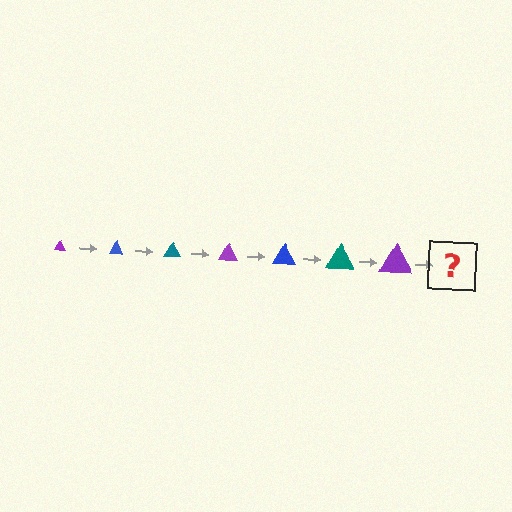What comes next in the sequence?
The next element should be a blue triangle, larger than the previous one.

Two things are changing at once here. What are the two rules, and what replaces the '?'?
The two rules are that the triangle grows larger each step and the color cycles through purple, blue, and teal. The '?' should be a blue triangle, larger than the previous one.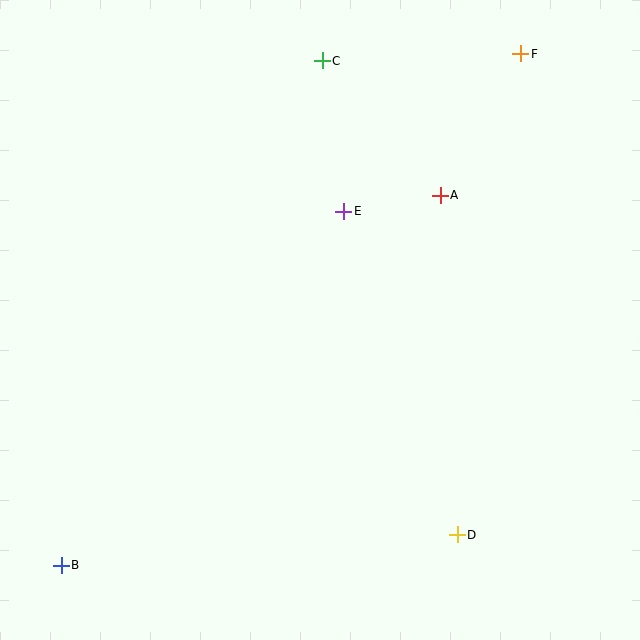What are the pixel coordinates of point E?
Point E is at (344, 211).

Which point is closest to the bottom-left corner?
Point B is closest to the bottom-left corner.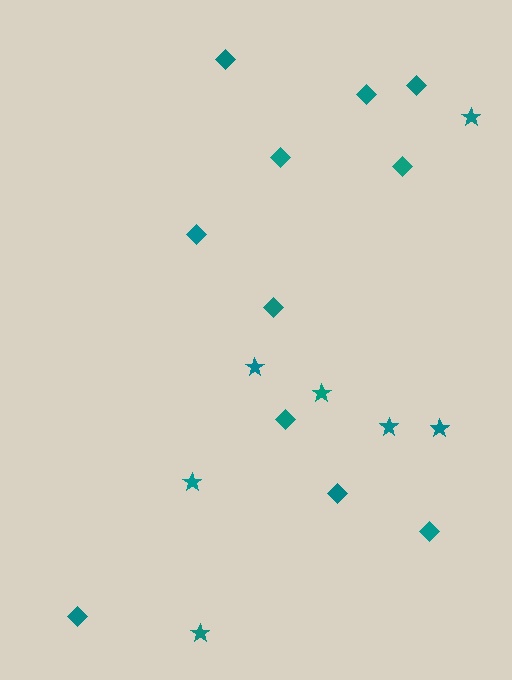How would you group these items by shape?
There are 2 groups: one group of diamonds (11) and one group of stars (7).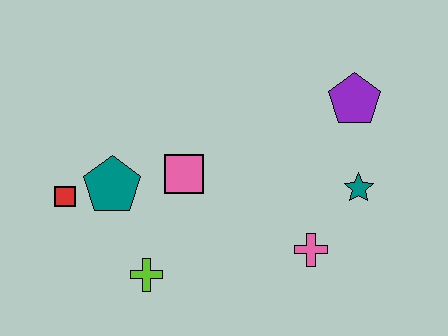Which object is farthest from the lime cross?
The purple pentagon is farthest from the lime cross.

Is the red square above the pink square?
No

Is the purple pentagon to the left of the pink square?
No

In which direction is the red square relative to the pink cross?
The red square is to the left of the pink cross.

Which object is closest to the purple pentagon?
The teal star is closest to the purple pentagon.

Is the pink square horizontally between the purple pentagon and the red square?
Yes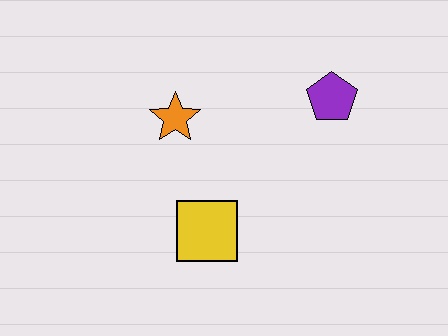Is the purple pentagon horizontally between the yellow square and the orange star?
No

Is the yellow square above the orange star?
No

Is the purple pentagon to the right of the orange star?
Yes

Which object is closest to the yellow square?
The orange star is closest to the yellow square.